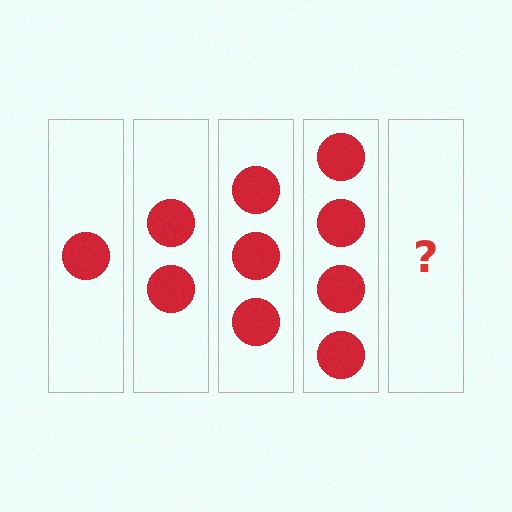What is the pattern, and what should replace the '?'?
The pattern is that each step adds one more circle. The '?' should be 5 circles.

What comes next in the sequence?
The next element should be 5 circles.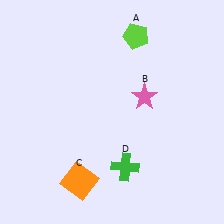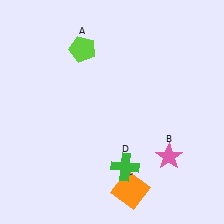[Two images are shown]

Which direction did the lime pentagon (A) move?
The lime pentagon (A) moved left.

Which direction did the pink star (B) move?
The pink star (B) moved down.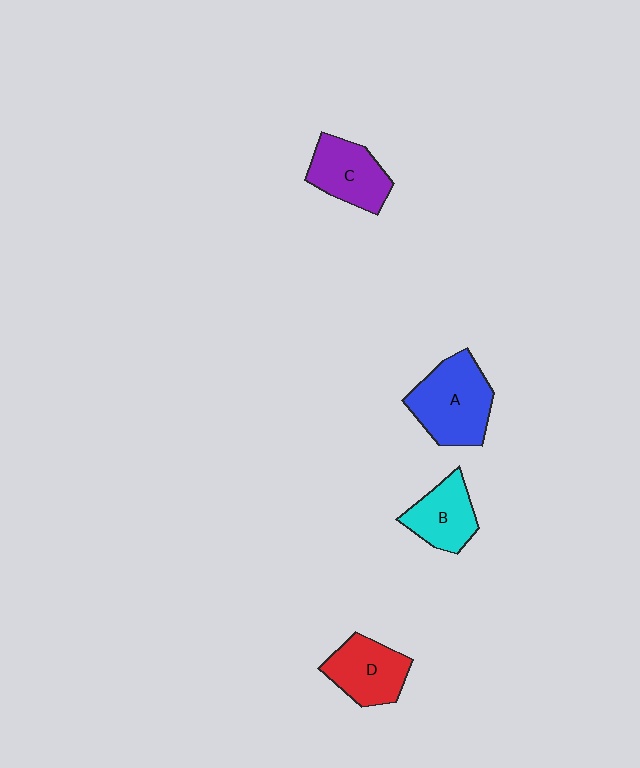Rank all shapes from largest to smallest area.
From largest to smallest: A (blue), D (red), C (purple), B (cyan).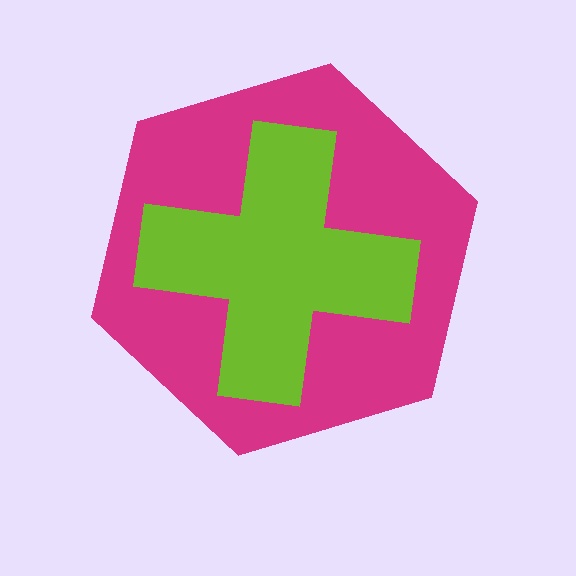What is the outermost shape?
The magenta hexagon.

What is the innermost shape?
The lime cross.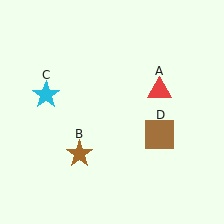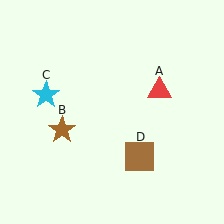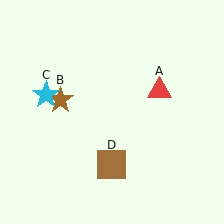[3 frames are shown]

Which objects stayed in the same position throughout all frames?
Red triangle (object A) and cyan star (object C) remained stationary.